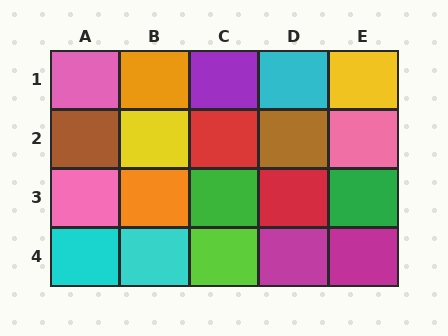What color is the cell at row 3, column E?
Green.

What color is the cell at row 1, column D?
Cyan.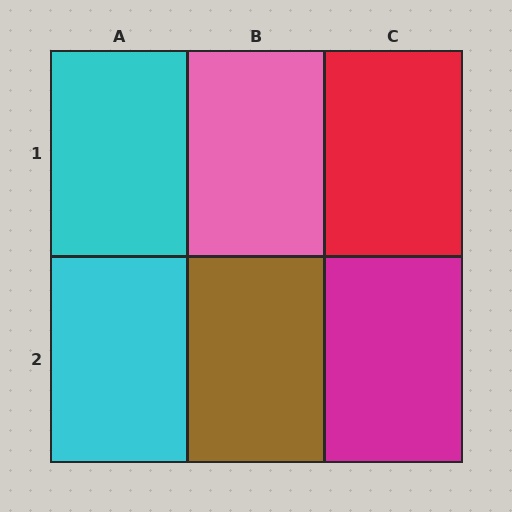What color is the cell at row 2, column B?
Brown.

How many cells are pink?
1 cell is pink.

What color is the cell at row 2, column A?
Cyan.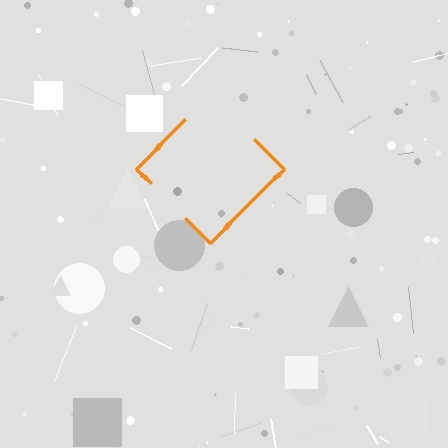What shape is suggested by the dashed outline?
The dashed outline suggests a diamond.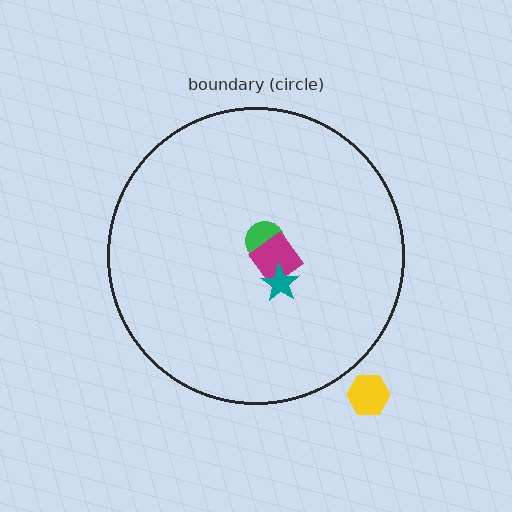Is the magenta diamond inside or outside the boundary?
Inside.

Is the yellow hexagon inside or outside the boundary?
Outside.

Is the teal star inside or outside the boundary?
Inside.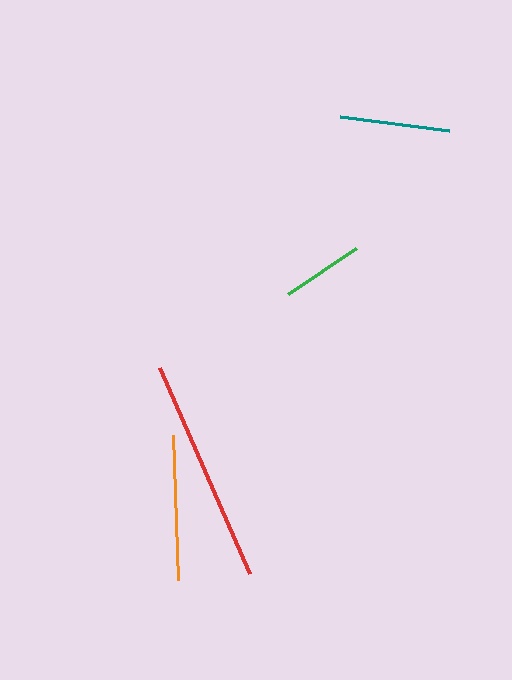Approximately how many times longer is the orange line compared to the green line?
The orange line is approximately 1.8 times the length of the green line.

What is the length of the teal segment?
The teal segment is approximately 110 pixels long.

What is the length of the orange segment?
The orange segment is approximately 146 pixels long.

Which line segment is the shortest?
The green line is the shortest at approximately 82 pixels.